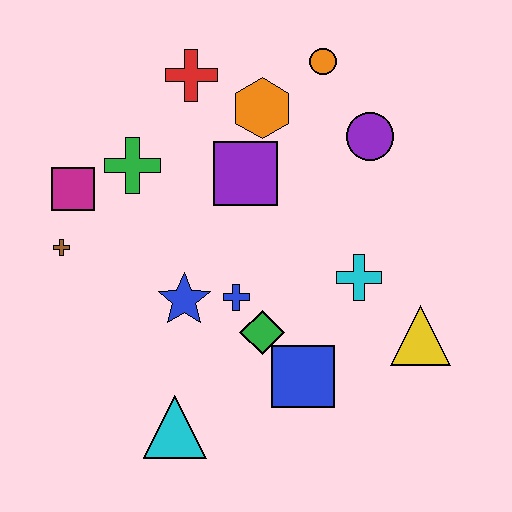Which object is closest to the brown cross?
The magenta square is closest to the brown cross.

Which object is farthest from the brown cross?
The yellow triangle is farthest from the brown cross.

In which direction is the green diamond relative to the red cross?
The green diamond is below the red cross.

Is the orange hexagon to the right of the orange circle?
No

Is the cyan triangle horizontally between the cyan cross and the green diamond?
No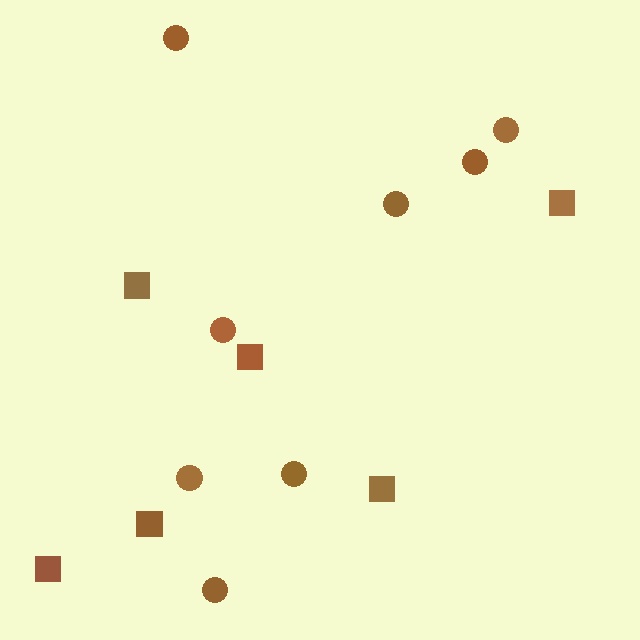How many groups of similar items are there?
There are 2 groups: one group of circles (8) and one group of squares (6).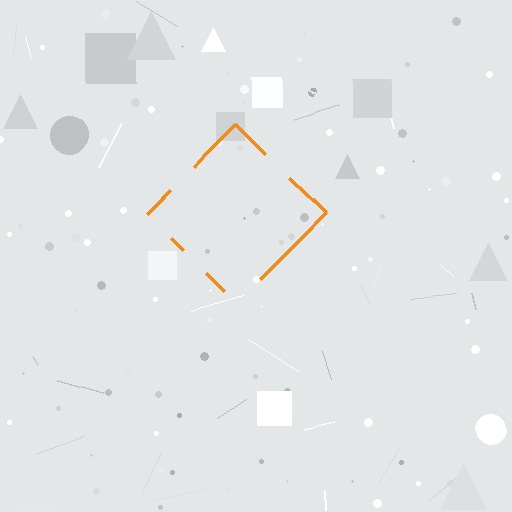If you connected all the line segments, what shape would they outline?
They would outline a diamond.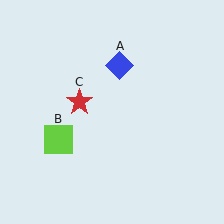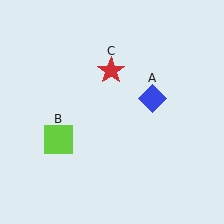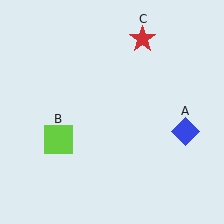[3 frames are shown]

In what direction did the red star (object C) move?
The red star (object C) moved up and to the right.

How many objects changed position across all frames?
2 objects changed position: blue diamond (object A), red star (object C).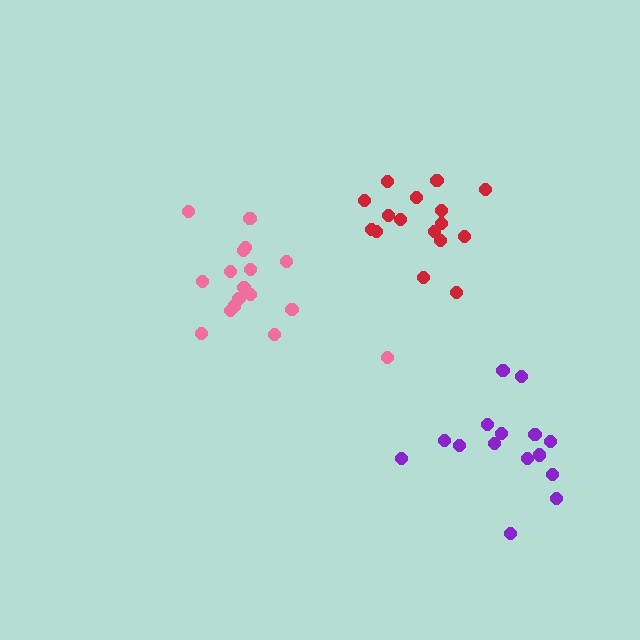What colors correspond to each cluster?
The clusters are colored: purple, pink, red.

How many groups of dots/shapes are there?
There are 3 groups.